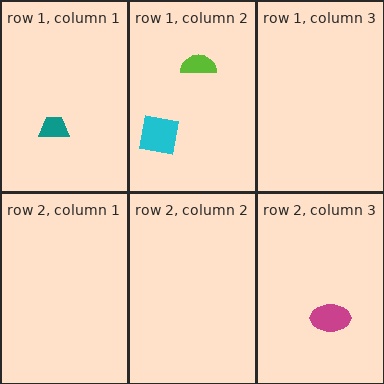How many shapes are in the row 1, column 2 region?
2.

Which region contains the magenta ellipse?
The row 2, column 3 region.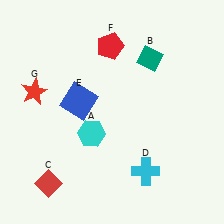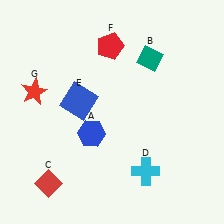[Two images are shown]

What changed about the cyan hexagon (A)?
In Image 1, A is cyan. In Image 2, it changed to blue.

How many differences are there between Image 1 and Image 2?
There is 1 difference between the two images.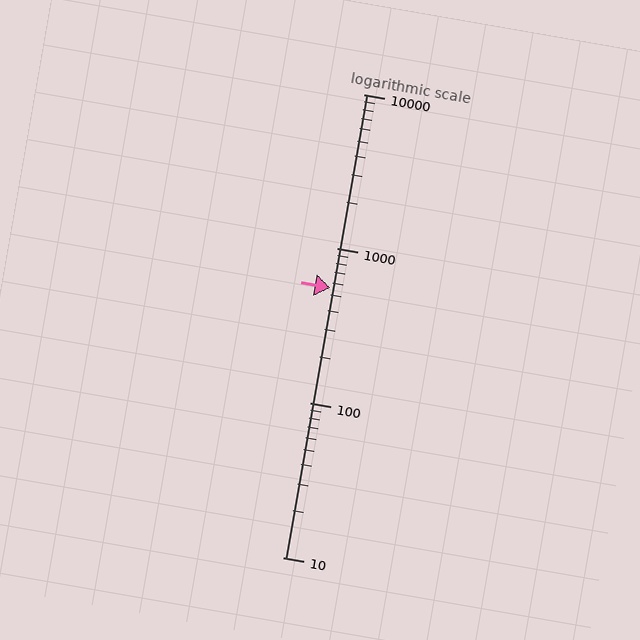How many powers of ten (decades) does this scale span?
The scale spans 3 decades, from 10 to 10000.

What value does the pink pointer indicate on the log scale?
The pointer indicates approximately 560.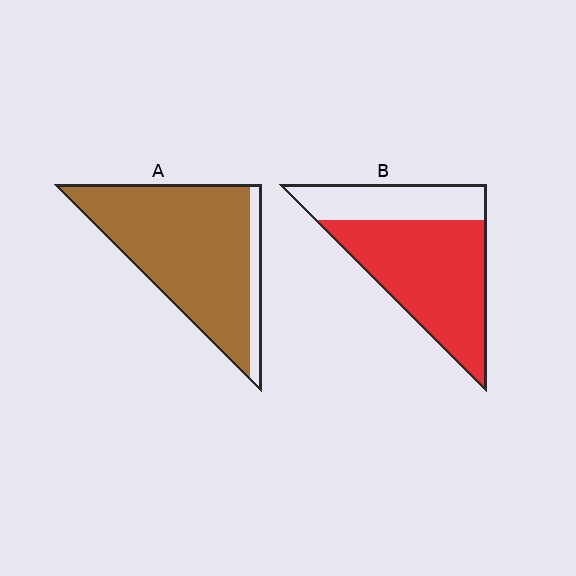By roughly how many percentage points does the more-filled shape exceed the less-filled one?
By roughly 20 percentage points (A over B).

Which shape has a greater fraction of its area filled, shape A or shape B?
Shape A.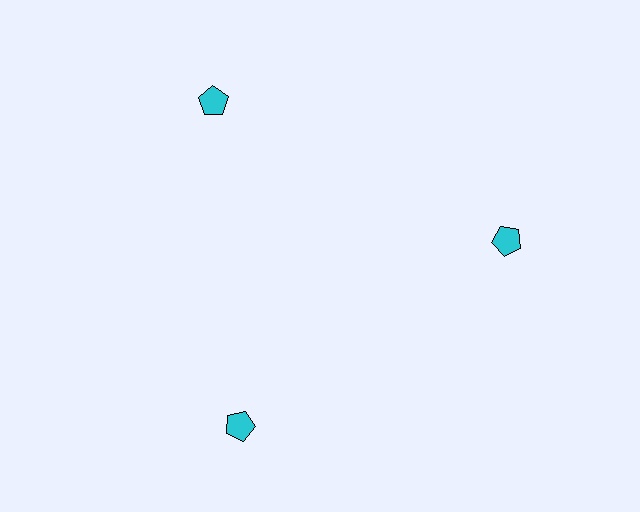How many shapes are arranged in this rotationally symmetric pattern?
There are 3 shapes, arranged in 3 groups of 1.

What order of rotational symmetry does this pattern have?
This pattern has 3-fold rotational symmetry.